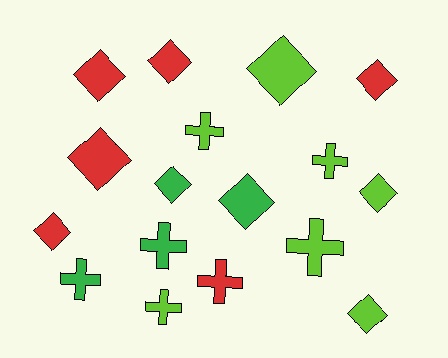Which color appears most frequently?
Lime, with 7 objects.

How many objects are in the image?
There are 17 objects.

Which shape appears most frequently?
Diamond, with 10 objects.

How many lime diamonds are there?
There are 3 lime diamonds.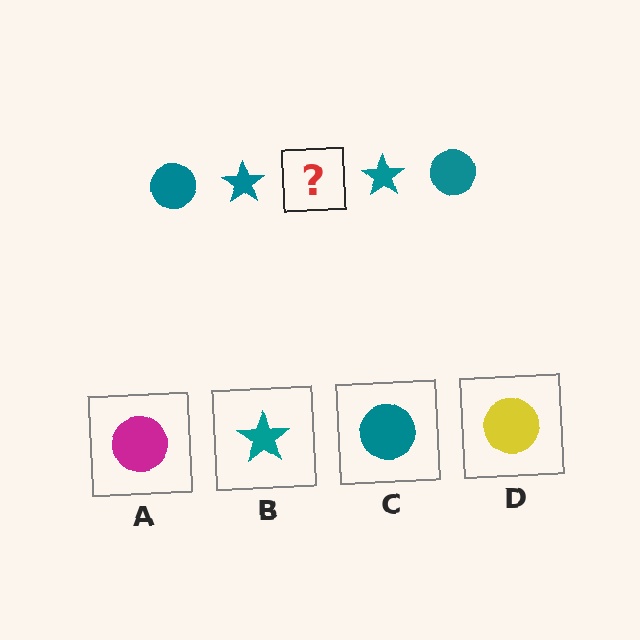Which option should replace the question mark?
Option C.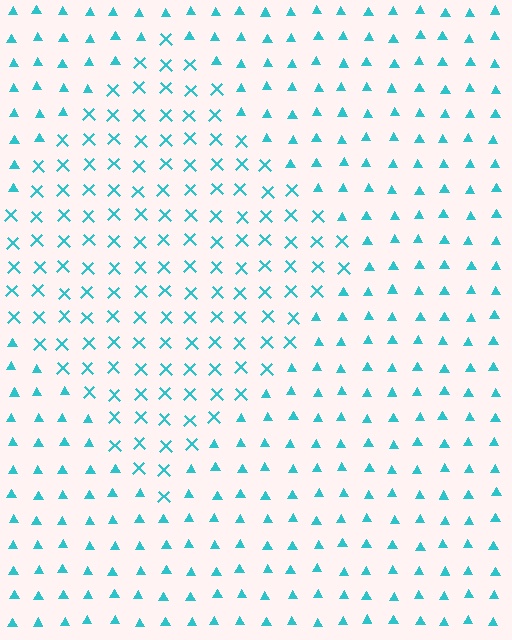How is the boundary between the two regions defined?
The boundary is defined by a change in element shape: X marks inside vs. triangles outside. All elements share the same color and spacing.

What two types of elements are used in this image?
The image uses X marks inside the diamond region and triangles outside it.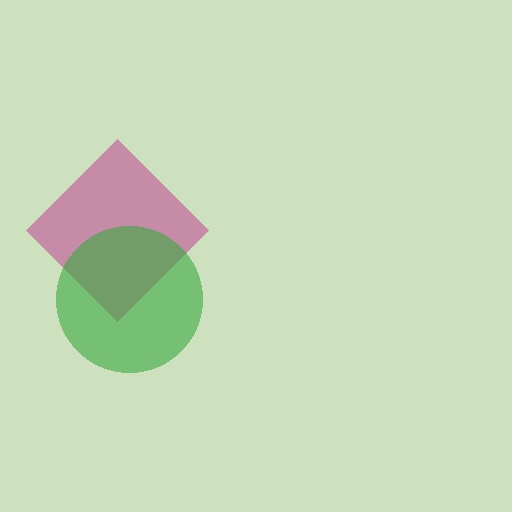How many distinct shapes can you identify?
There are 2 distinct shapes: a magenta diamond, a green circle.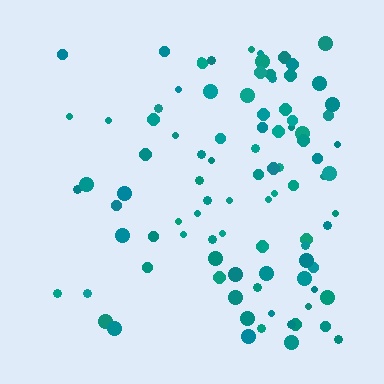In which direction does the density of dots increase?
From left to right, with the right side densest.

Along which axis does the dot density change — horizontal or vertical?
Horizontal.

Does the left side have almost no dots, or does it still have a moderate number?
Still a moderate number, just noticeably fewer than the right.